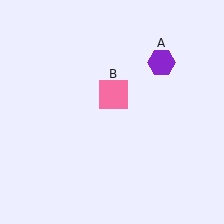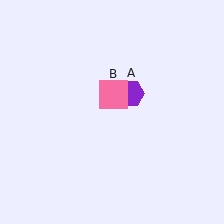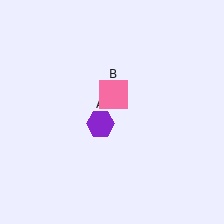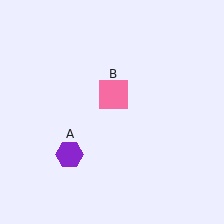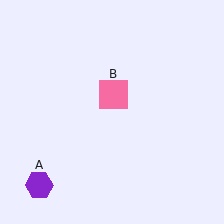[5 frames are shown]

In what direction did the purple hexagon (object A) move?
The purple hexagon (object A) moved down and to the left.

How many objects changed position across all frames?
1 object changed position: purple hexagon (object A).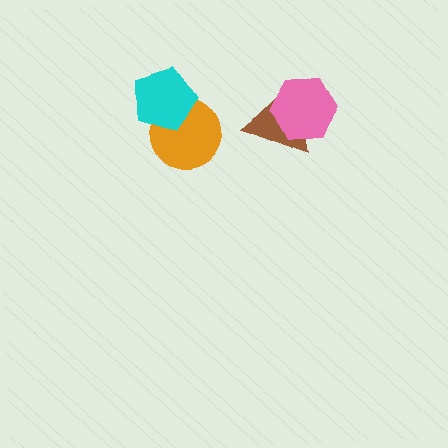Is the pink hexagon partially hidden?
No, no other shape covers it.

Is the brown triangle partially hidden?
Yes, it is partially covered by another shape.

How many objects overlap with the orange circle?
1 object overlaps with the orange circle.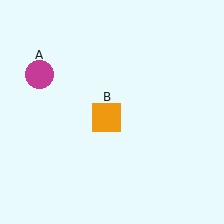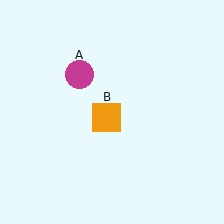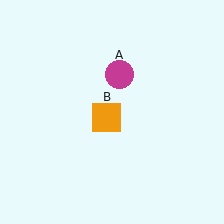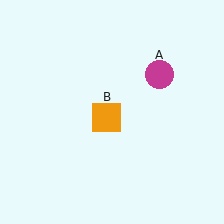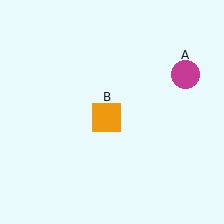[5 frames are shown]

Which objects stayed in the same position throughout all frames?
Orange square (object B) remained stationary.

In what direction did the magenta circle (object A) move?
The magenta circle (object A) moved right.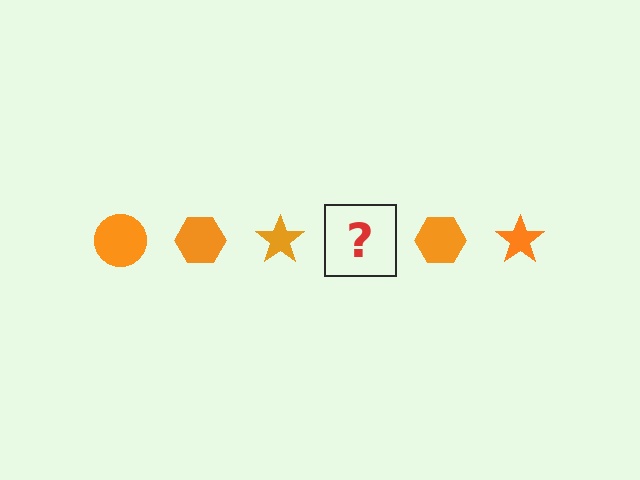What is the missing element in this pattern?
The missing element is an orange circle.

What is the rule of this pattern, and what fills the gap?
The rule is that the pattern cycles through circle, hexagon, star shapes in orange. The gap should be filled with an orange circle.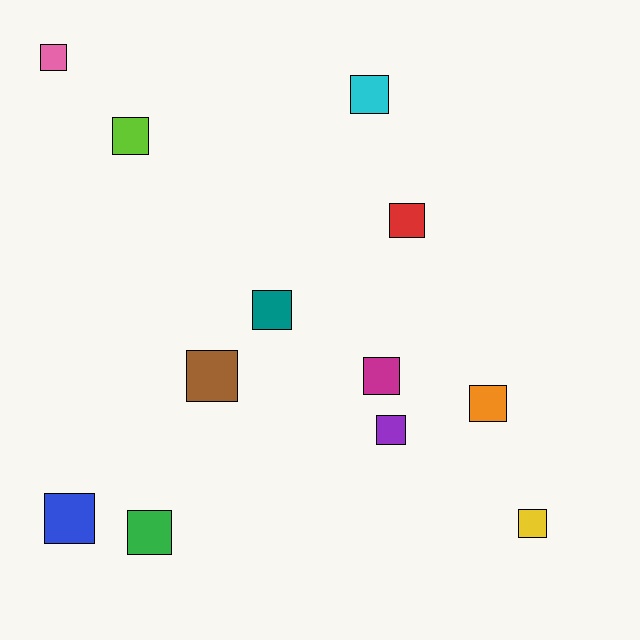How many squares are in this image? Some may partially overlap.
There are 12 squares.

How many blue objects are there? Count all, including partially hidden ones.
There is 1 blue object.